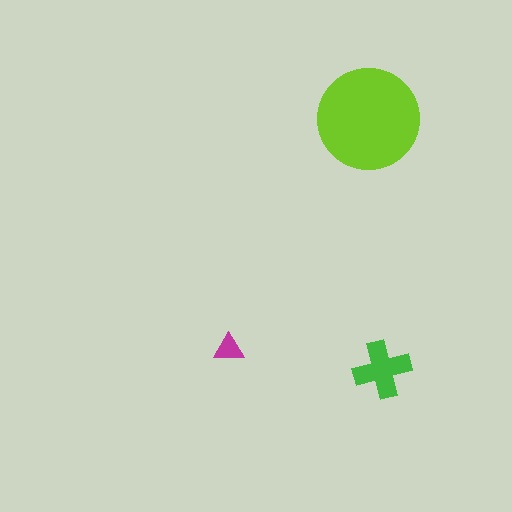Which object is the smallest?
The magenta triangle.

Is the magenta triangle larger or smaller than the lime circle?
Smaller.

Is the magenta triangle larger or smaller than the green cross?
Smaller.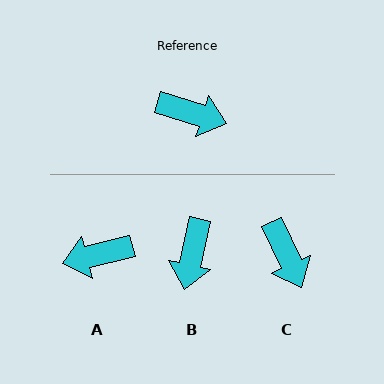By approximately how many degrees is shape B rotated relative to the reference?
Approximately 85 degrees clockwise.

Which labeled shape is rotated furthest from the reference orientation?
A, about 148 degrees away.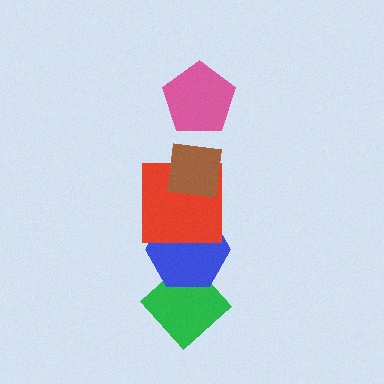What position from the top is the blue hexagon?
The blue hexagon is 4th from the top.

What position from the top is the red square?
The red square is 3rd from the top.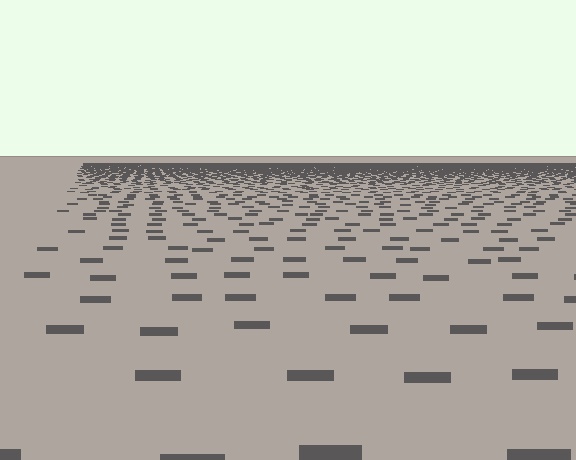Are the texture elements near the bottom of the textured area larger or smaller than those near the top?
Larger. Near the bottom, elements are closer to the viewer and appear at a bigger on-screen size.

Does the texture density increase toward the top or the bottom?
Density increases toward the top.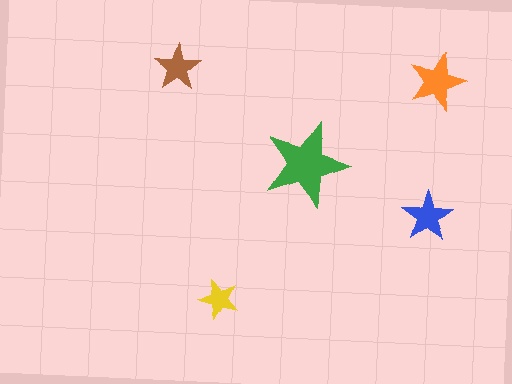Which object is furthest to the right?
The orange star is rightmost.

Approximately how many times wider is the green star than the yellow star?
About 2 times wider.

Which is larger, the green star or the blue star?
The green one.